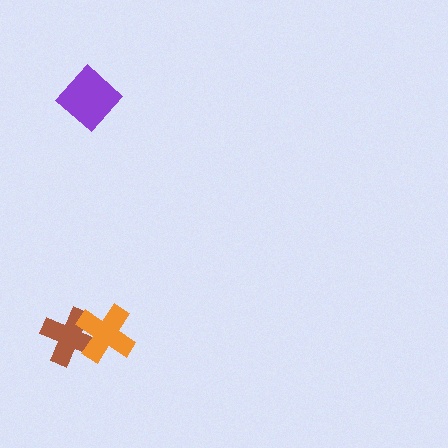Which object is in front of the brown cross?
The orange cross is in front of the brown cross.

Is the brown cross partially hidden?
Yes, it is partially covered by another shape.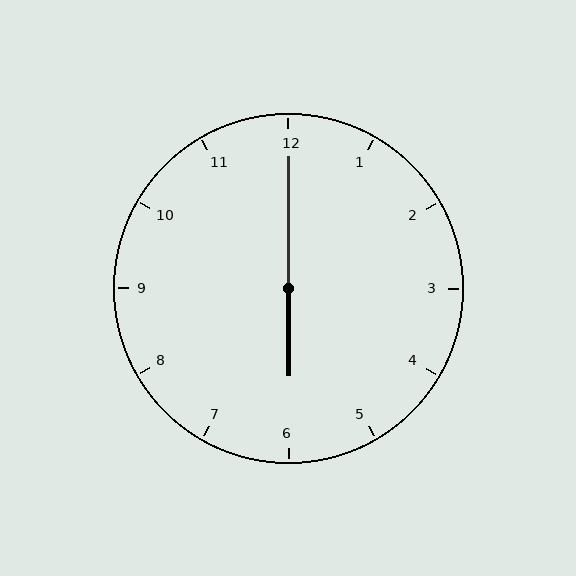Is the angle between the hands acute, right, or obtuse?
It is obtuse.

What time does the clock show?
6:00.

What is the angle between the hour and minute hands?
Approximately 180 degrees.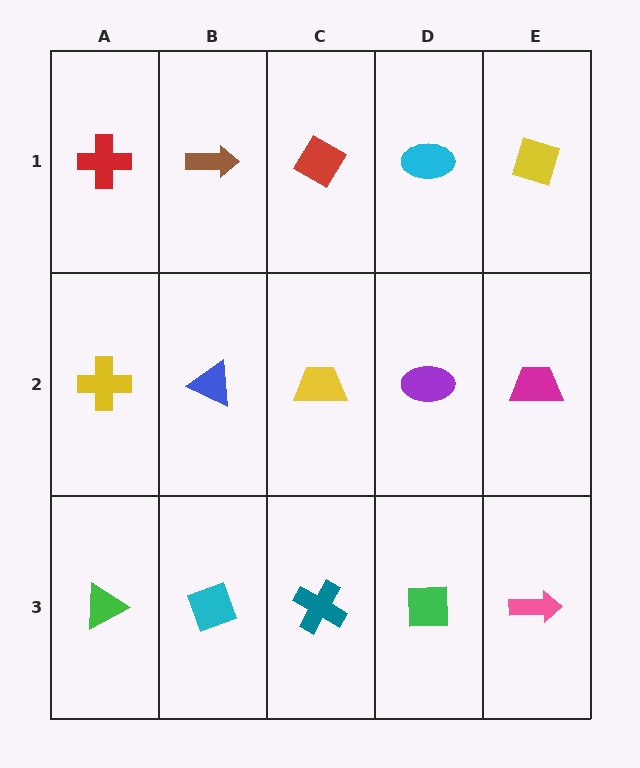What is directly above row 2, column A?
A red cross.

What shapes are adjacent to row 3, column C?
A yellow trapezoid (row 2, column C), a cyan diamond (row 3, column B), a green square (row 3, column D).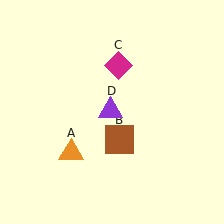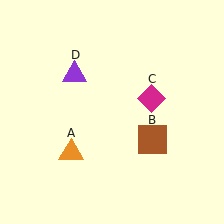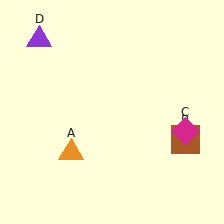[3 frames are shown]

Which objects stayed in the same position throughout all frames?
Orange triangle (object A) remained stationary.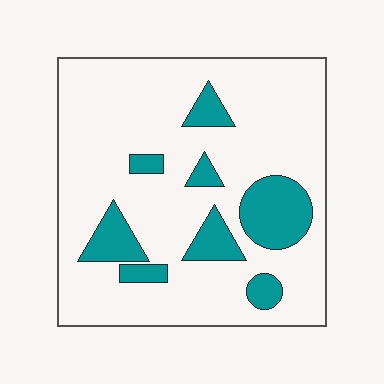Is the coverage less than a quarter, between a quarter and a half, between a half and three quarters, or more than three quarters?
Less than a quarter.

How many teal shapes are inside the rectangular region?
8.